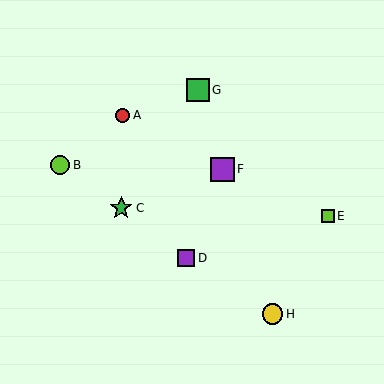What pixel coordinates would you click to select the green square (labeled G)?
Click at (198, 90) to select the green square G.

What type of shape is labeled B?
Shape B is a lime circle.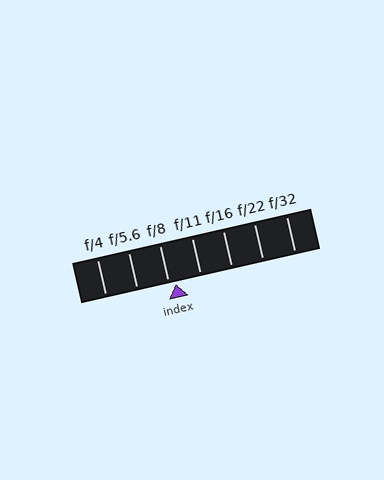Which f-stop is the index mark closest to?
The index mark is closest to f/8.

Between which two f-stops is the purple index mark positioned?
The index mark is between f/8 and f/11.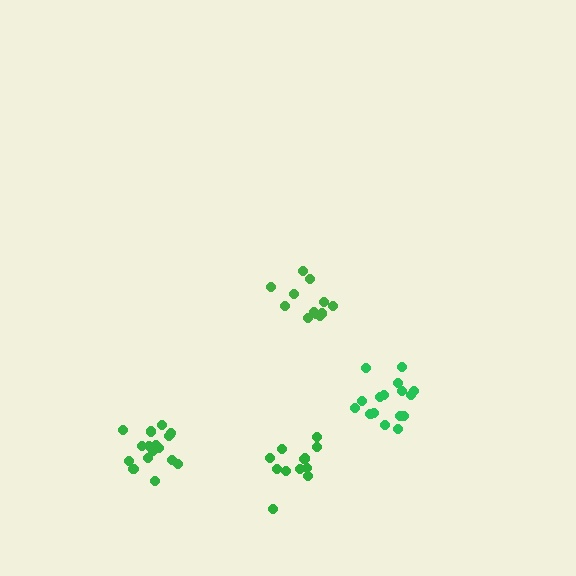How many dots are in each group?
Group 1: 17 dots, Group 2: 12 dots, Group 3: 12 dots, Group 4: 16 dots (57 total).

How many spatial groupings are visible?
There are 4 spatial groupings.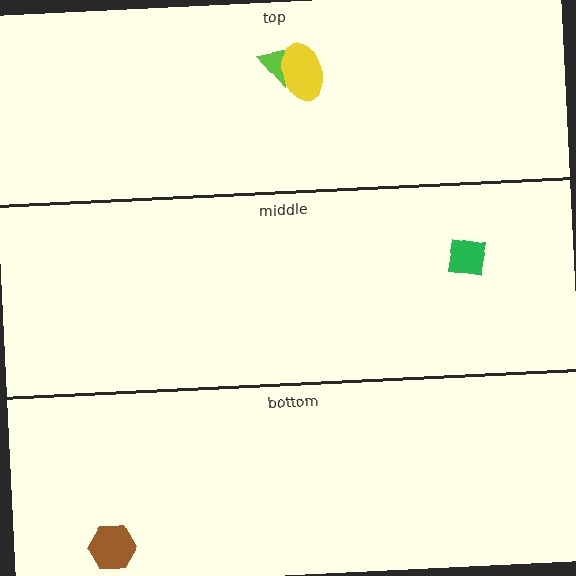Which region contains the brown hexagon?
The bottom region.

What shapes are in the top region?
The lime triangle, the yellow ellipse.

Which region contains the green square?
The middle region.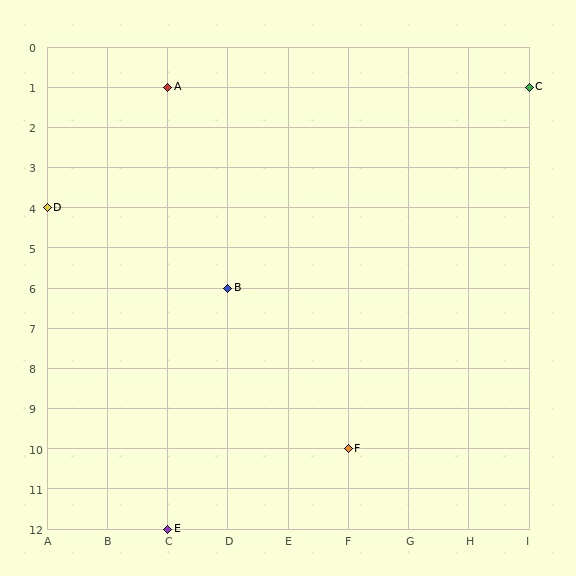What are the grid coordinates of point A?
Point A is at grid coordinates (C, 1).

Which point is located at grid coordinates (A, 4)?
Point D is at (A, 4).